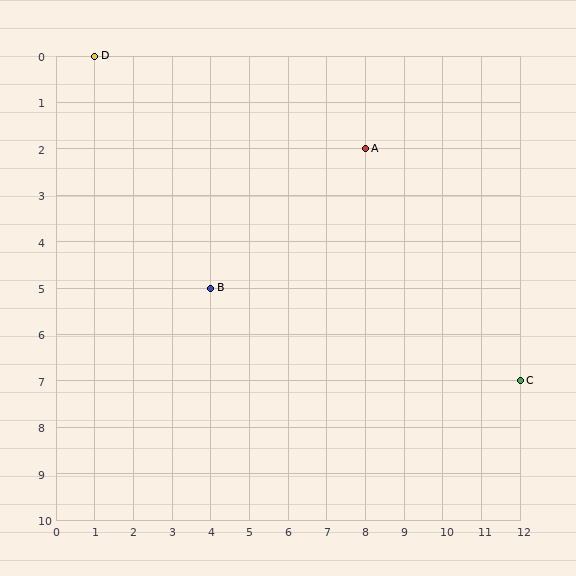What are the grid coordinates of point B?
Point B is at grid coordinates (4, 5).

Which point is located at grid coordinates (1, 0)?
Point D is at (1, 0).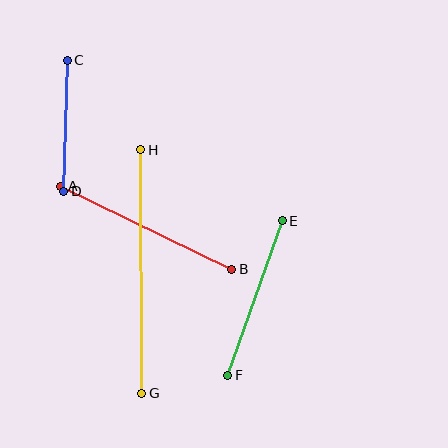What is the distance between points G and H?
The distance is approximately 244 pixels.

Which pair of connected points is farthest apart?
Points G and H are farthest apart.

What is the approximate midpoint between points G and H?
The midpoint is at approximately (141, 272) pixels.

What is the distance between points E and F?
The distance is approximately 164 pixels.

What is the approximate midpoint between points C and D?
The midpoint is at approximately (65, 126) pixels.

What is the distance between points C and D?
The distance is approximately 131 pixels.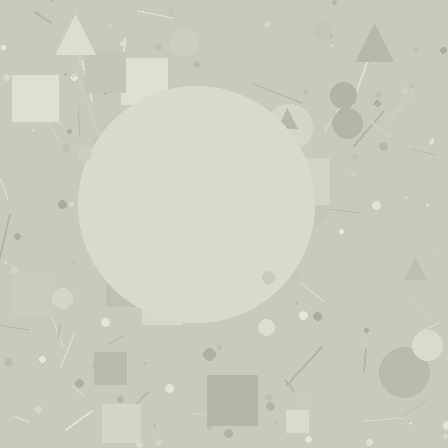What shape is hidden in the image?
A circle is hidden in the image.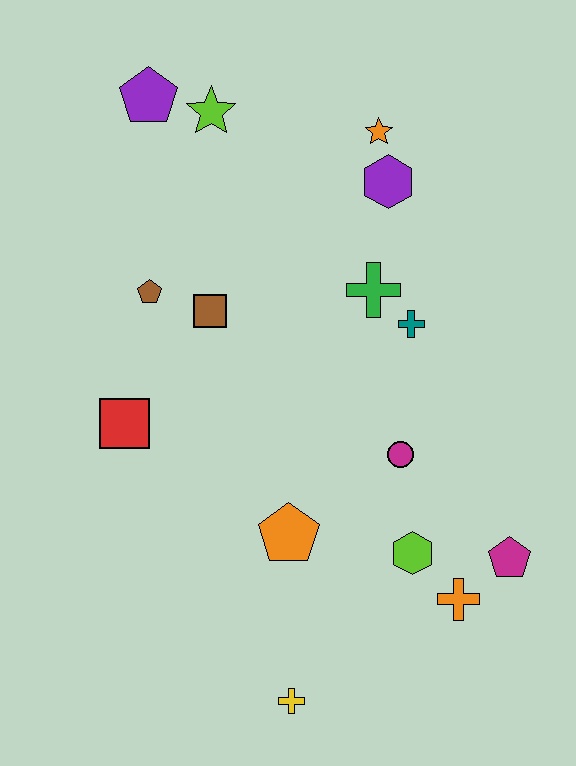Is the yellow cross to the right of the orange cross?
No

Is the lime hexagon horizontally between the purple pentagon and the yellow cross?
No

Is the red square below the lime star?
Yes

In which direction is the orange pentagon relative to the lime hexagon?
The orange pentagon is to the left of the lime hexagon.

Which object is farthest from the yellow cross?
The purple pentagon is farthest from the yellow cross.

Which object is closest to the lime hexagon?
The orange cross is closest to the lime hexagon.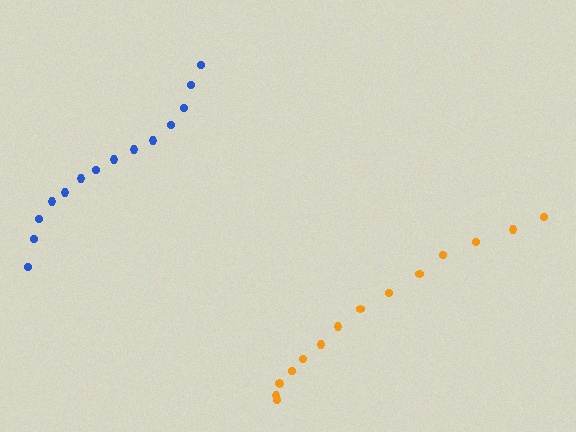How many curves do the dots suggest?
There are 2 distinct paths.